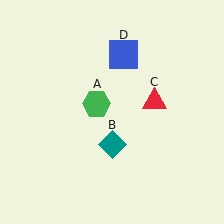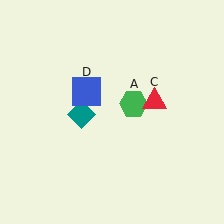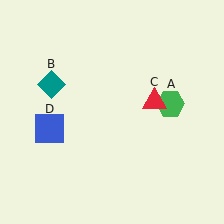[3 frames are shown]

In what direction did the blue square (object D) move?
The blue square (object D) moved down and to the left.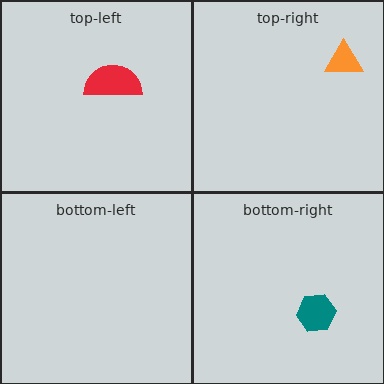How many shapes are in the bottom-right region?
1.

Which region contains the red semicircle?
The top-left region.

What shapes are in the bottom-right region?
The teal hexagon.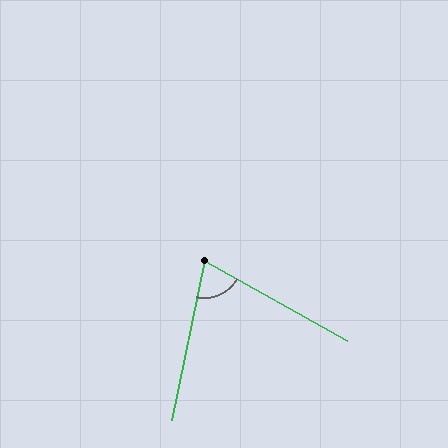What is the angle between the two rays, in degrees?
Approximately 72 degrees.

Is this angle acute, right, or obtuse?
It is acute.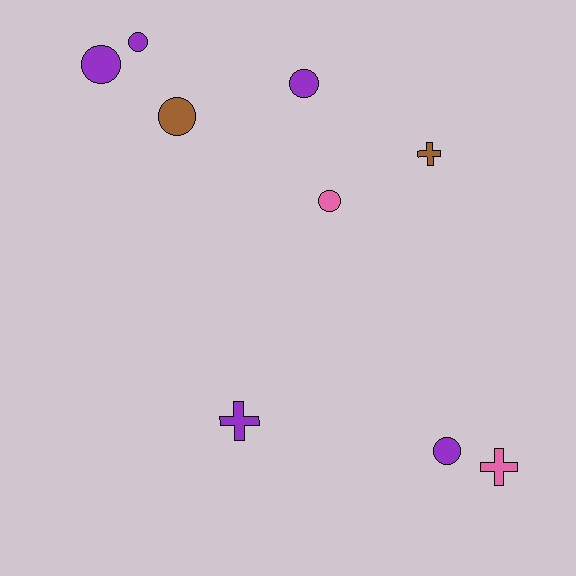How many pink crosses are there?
There is 1 pink cross.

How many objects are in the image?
There are 9 objects.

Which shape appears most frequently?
Circle, with 6 objects.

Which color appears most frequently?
Purple, with 5 objects.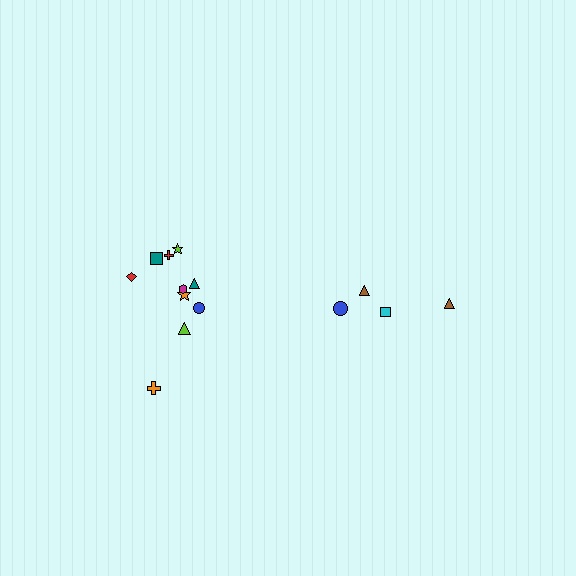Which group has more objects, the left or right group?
The left group.